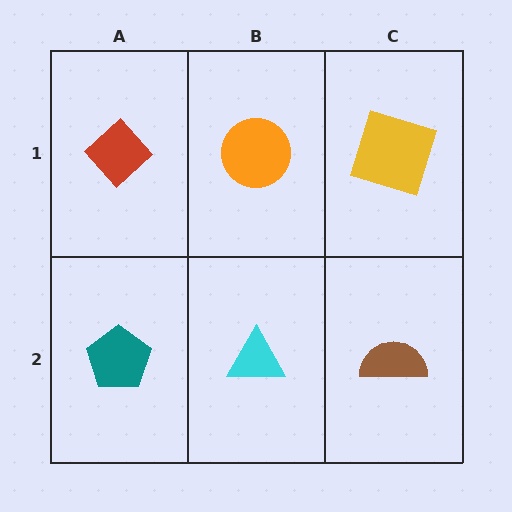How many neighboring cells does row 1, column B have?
3.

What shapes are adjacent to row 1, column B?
A cyan triangle (row 2, column B), a red diamond (row 1, column A), a yellow square (row 1, column C).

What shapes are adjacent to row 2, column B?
An orange circle (row 1, column B), a teal pentagon (row 2, column A), a brown semicircle (row 2, column C).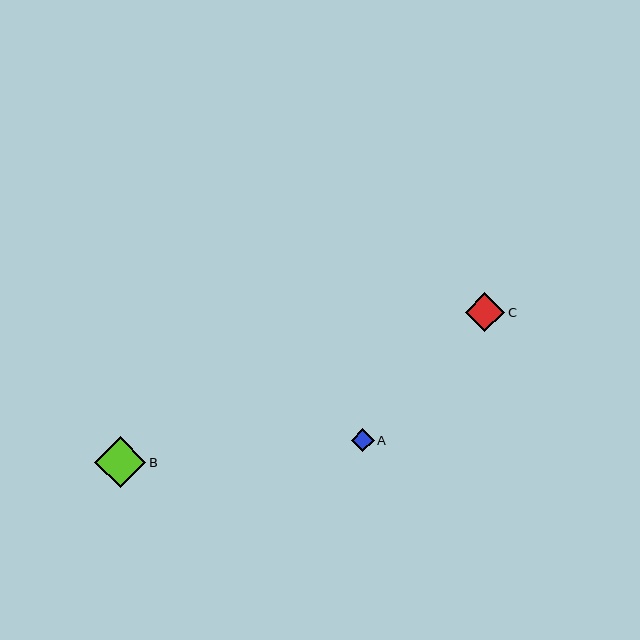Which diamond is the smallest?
Diamond A is the smallest with a size of approximately 23 pixels.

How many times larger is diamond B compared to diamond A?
Diamond B is approximately 2.2 times the size of diamond A.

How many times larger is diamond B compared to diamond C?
Diamond B is approximately 1.3 times the size of diamond C.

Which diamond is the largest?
Diamond B is the largest with a size of approximately 51 pixels.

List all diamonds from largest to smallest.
From largest to smallest: B, C, A.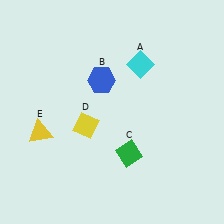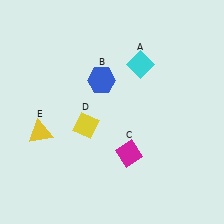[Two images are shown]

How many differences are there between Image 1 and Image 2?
There is 1 difference between the two images.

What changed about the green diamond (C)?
In Image 1, C is green. In Image 2, it changed to magenta.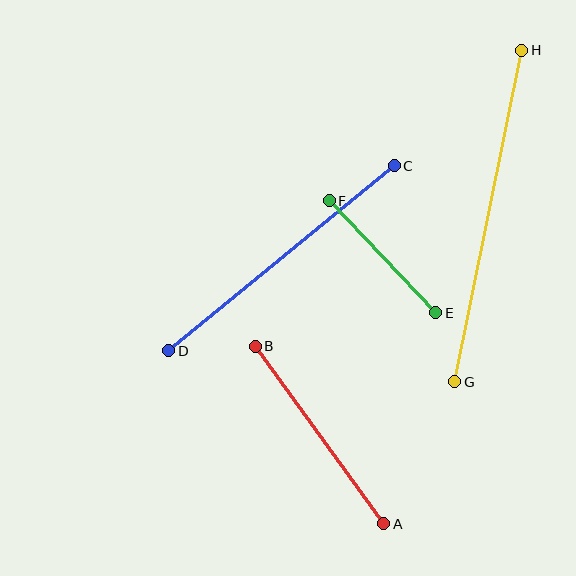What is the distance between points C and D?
The distance is approximately 292 pixels.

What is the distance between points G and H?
The distance is approximately 338 pixels.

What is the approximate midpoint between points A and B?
The midpoint is at approximately (320, 435) pixels.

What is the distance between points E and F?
The distance is approximately 155 pixels.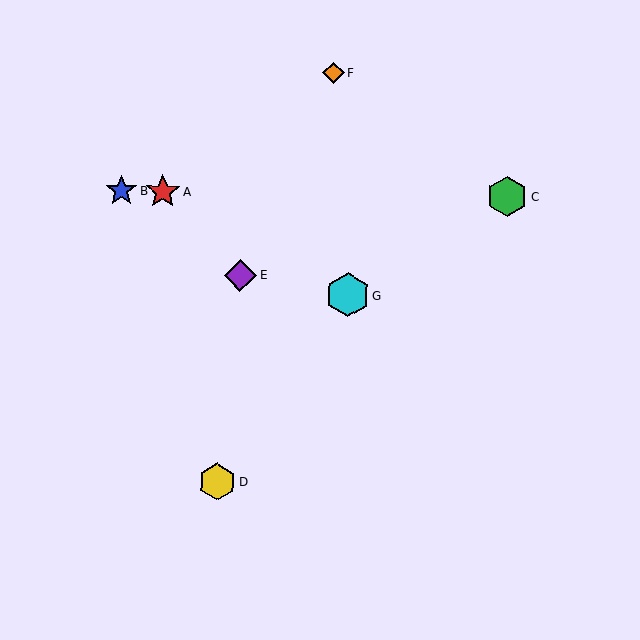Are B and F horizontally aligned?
No, B is at y≈191 and F is at y≈73.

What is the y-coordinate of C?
Object C is at y≈196.